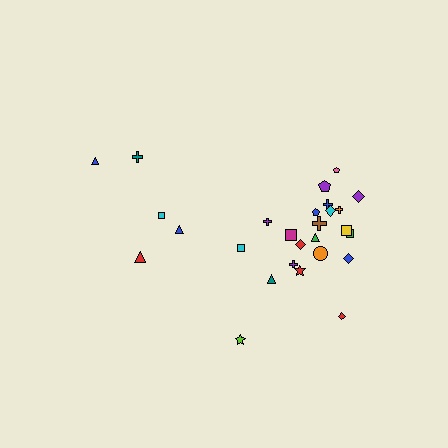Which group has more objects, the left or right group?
The right group.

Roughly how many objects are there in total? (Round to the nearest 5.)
Roughly 25 objects in total.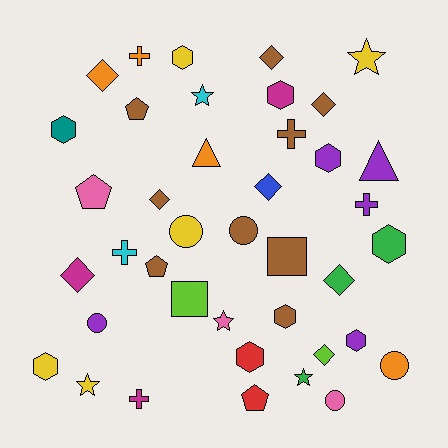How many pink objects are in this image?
There are 3 pink objects.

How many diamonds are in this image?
There are 8 diamonds.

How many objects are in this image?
There are 40 objects.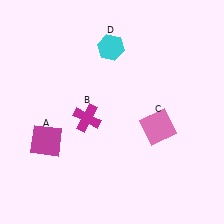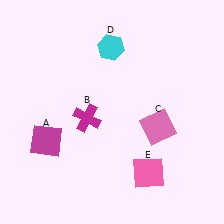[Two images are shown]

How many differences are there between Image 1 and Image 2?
There is 1 difference between the two images.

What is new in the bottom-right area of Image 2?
A pink square (E) was added in the bottom-right area of Image 2.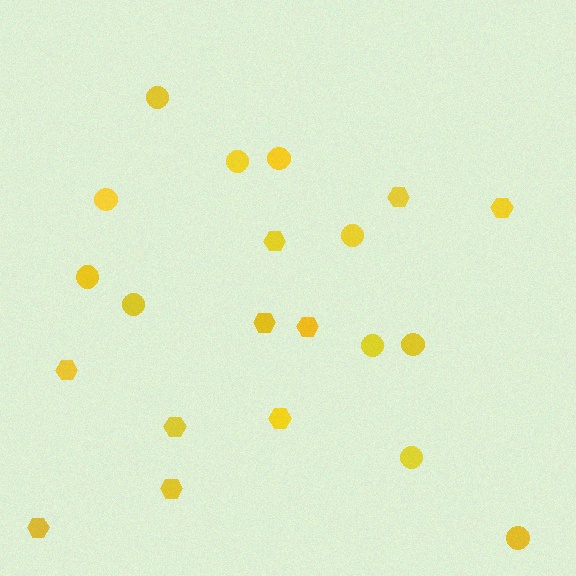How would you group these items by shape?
There are 2 groups: one group of circles (11) and one group of hexagons (10).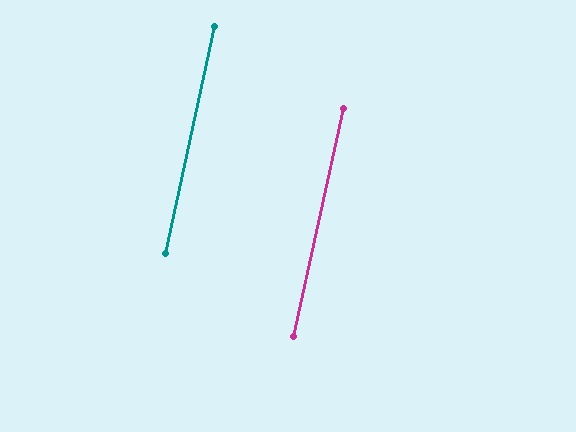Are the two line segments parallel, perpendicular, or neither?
Parallel — their directions differ by only 0.3°.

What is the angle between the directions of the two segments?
Approximately 0 degrees.